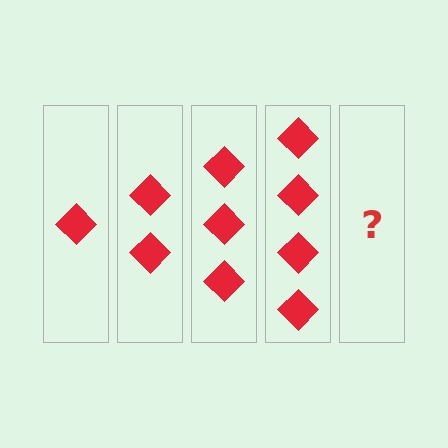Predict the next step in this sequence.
The next step is 5 diamonds.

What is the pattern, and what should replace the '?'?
The pattern is that each step adds one more diamond. The '?' should be 5 diamonds.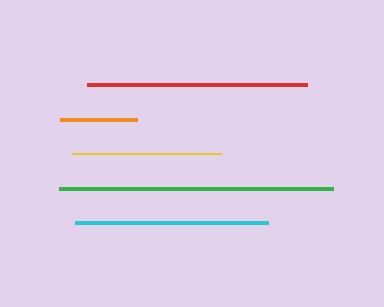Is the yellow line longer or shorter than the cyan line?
The cyan line is longer than the yellow line.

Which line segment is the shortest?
The orange line is the shortest at approximately 76 pixels.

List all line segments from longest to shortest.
From longest to shortest: green, red, cyan, yellow, orange.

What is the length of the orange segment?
The orange segment is approximately 76 pixels long.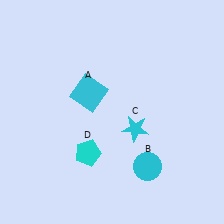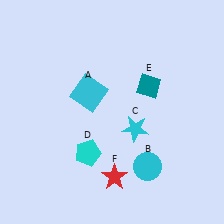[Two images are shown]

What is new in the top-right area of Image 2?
A teal diamond (E) was added in the top-right area of Image 2.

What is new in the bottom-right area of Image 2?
A red star (F) was added in the bottom-right area of Image 2.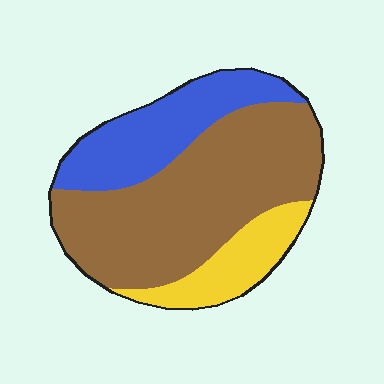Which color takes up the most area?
Brown, at roughly 60%.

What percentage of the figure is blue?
Blue covers 26% of the figure.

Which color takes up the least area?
Yellow, at roughly 15%.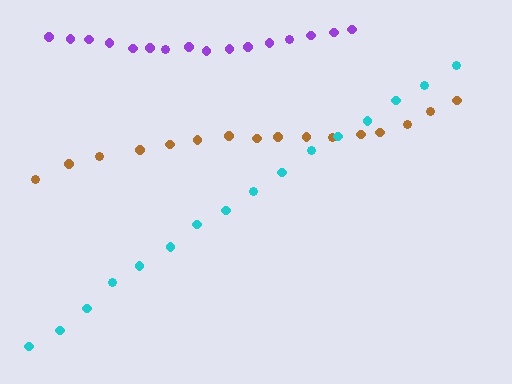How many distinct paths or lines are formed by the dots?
There are 3 distinct paths.